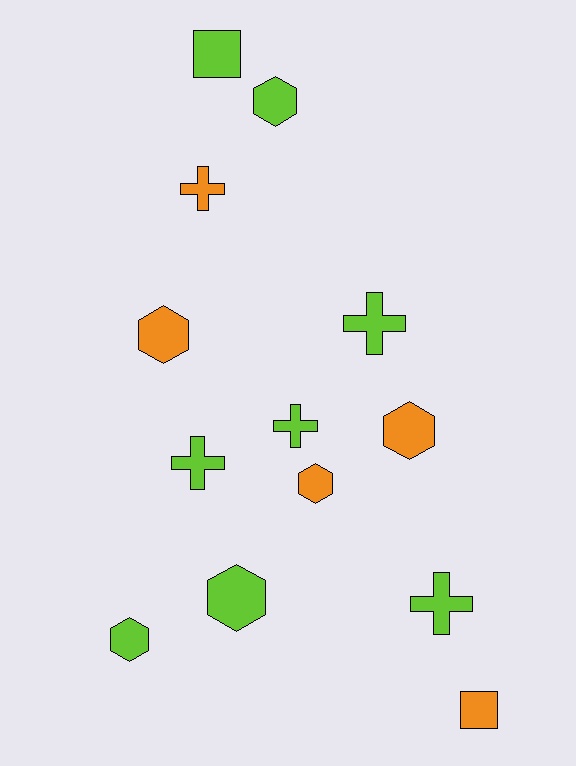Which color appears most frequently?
Lime, with 8 objects.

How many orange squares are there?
There is 1 orange square.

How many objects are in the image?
There are 13 objects.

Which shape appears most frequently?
Hexagon, with 6 objects.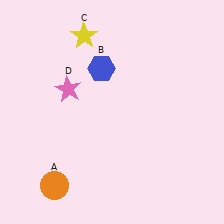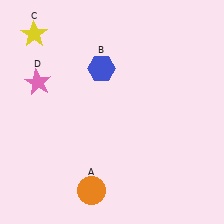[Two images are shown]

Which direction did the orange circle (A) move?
The orange circle (A) moved right.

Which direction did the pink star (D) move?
The pink star (D) moved left.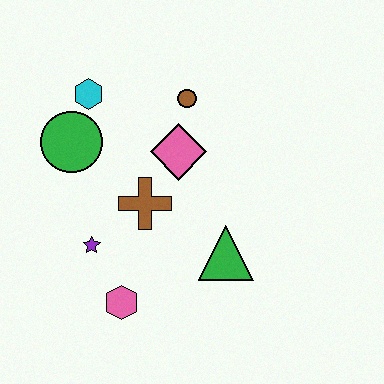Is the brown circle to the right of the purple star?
Yes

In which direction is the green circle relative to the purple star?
The green circle is above the purple star.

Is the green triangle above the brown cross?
No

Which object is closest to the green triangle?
The brown cross is closest to the green triangle.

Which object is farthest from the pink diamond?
The pink hexagon is farthest from the pink diamond.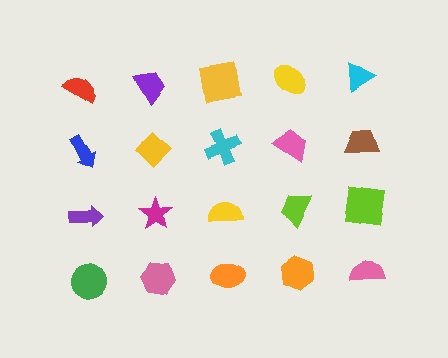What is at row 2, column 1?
A blue arrow.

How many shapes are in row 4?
5 shapes.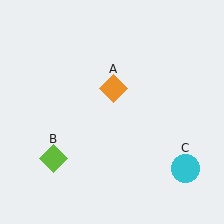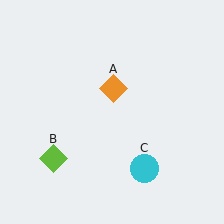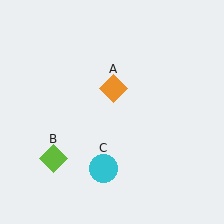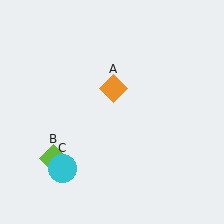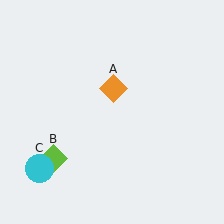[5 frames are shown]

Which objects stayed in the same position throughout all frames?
Orange diamond (object A) and lime diamond (object B) remained stationary.